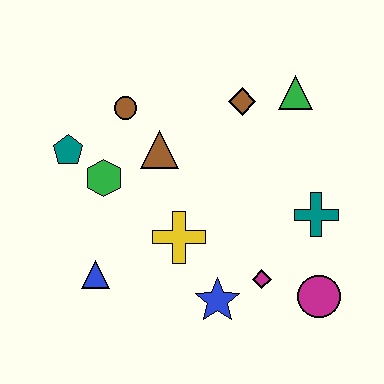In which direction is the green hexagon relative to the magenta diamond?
The green hexagon is to the left of the magenta diamond.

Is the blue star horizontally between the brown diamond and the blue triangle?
Yes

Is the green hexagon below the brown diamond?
Yes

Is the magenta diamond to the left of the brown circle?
No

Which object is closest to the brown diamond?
The green triangle is closest to the brown diamond.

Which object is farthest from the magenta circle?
The teal pentagon is farthest from the magenta circle.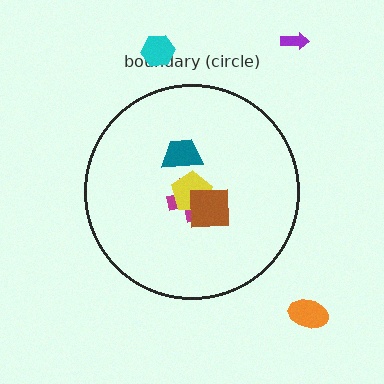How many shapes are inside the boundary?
4 inside, 3 outside.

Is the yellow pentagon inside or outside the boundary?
Inside.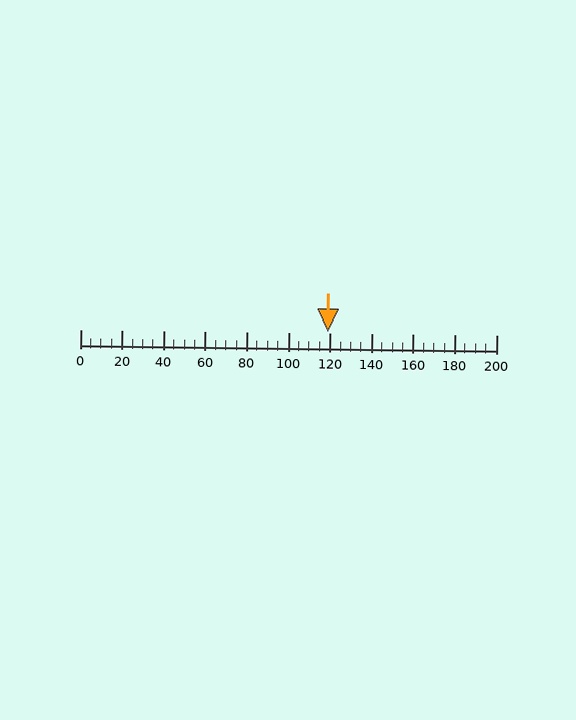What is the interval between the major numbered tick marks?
The major tick marks are spaced 20 units apart.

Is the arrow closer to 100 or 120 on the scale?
The arrow is closer to 120.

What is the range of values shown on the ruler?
The ruler shows values from 0 to 200.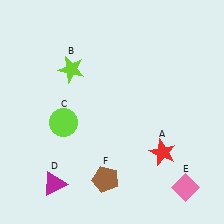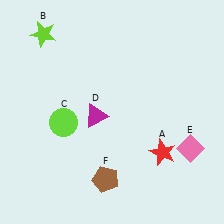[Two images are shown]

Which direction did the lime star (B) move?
The lime star (B) moved up.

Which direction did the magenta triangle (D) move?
The magenta triangle (D) moved up.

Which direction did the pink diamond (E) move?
The pink diamond (E) moved up.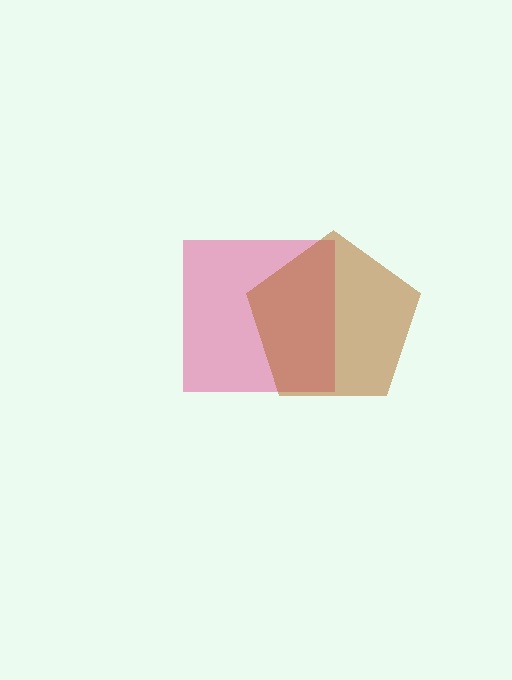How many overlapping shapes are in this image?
There are 2 overlapping shapes in the image.